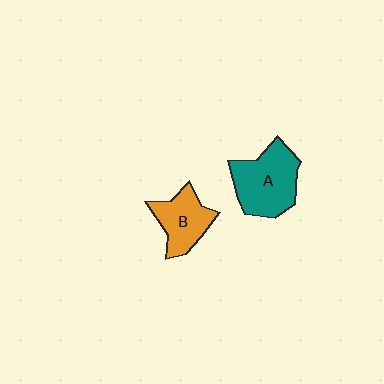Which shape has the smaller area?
Shape B (orange).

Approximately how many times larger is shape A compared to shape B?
Approximately 1.4 times.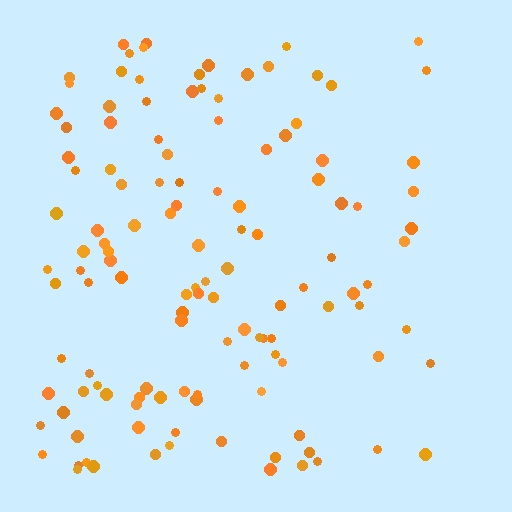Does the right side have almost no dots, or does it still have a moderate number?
Still a moderate number, just noticeably fewer than the left.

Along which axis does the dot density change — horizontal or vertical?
Horizontal.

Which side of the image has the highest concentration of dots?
The left.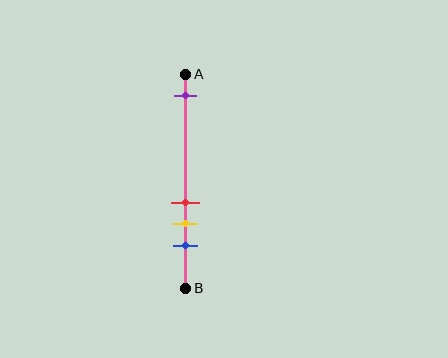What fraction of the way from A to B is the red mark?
The red mark is approximately 60% (0.6) of the way from A to B.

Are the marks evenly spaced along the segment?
No, the marks are not evenly spaced.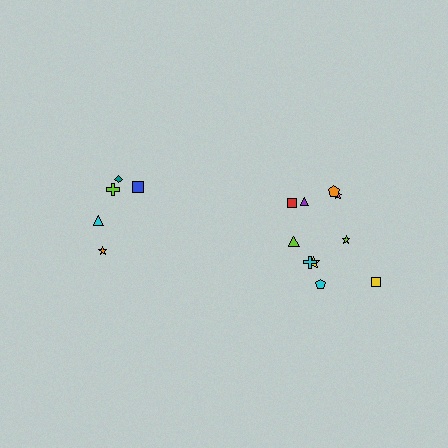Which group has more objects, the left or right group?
The right group.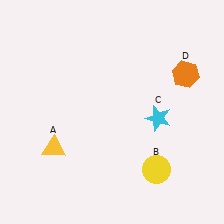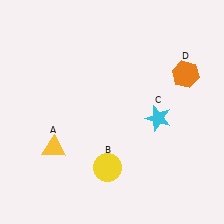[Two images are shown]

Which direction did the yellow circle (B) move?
The yellow circle (B) moved left.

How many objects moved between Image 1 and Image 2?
1 object moved between the two images.